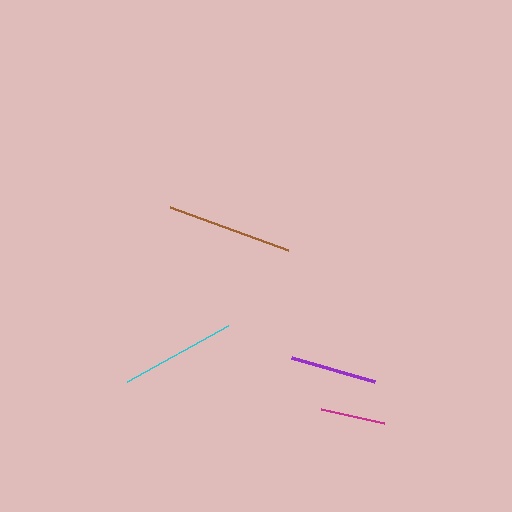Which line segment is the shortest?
The magenta line is the shortest at approximately 64 pixels.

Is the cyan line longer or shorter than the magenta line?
The cyan line is longer than the magenta line.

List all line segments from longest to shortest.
From longest to shortest: brown, cyan, purple, magenta.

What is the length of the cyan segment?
The cyan segment is approximately 115 pixels long.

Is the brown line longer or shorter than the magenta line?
The brown line is longer than the magenta line.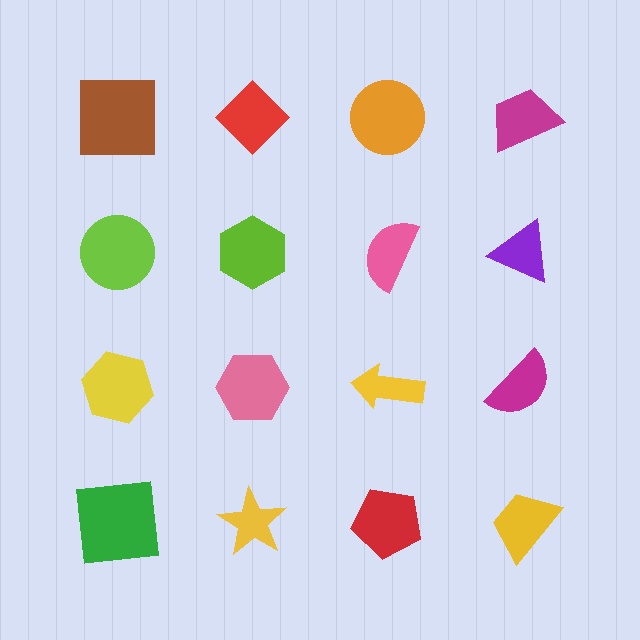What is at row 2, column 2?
A lime hexagon.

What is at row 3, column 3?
A yellow arrow.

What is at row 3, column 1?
A yellow hexagon.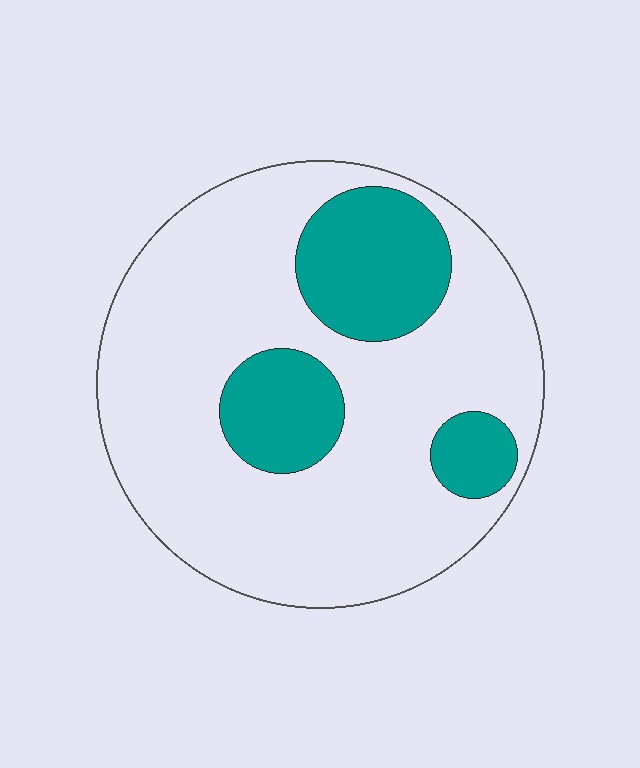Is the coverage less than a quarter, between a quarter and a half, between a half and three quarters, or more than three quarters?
Less than a quarter.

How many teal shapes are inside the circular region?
3.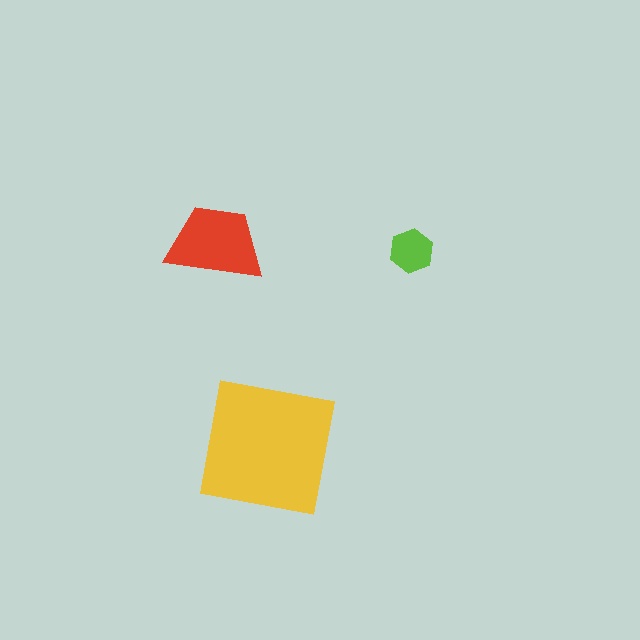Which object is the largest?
The yellow square.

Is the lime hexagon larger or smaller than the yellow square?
Smaller.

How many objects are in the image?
There are 3 objects in the image.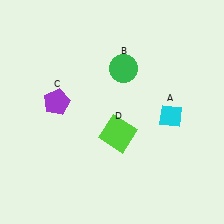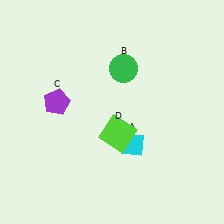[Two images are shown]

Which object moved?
The cyan diamond (A) moved left.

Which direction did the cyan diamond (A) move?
The cyan diamond (A) moved left.